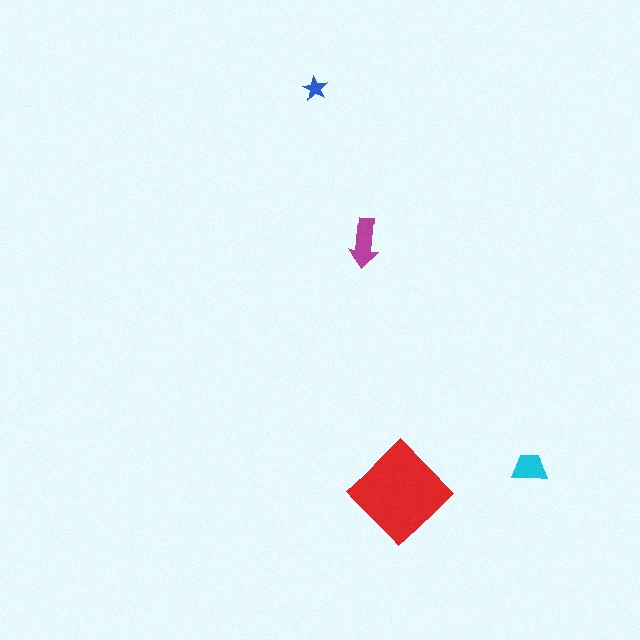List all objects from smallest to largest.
The blue star, the cyan trapezoid, the magenta arrow, the red diamond.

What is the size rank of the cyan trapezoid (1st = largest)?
3rd.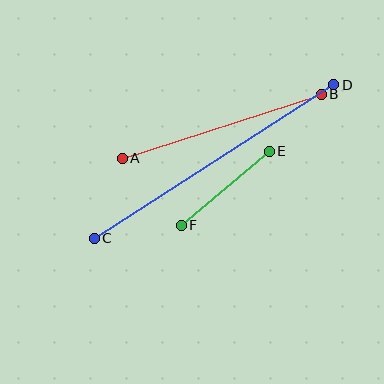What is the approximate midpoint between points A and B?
The midpoint is at approximately (222, 126) pixels.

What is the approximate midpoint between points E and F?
The midpoint is at approximately (225, 188) pixels.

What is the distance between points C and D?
The distance is approximately 284 pixels.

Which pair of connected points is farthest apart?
Points C and D are farthest apart.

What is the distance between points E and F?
The distance is approximately 115 pixels.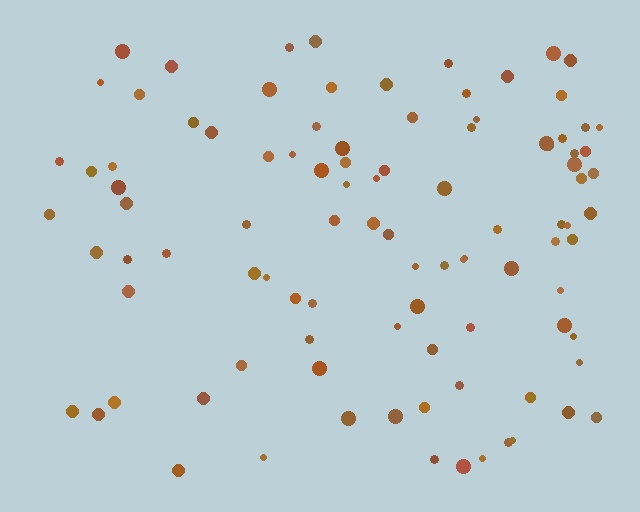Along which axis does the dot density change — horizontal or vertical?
Horizontal.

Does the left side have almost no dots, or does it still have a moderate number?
Still a moderate number, just noticeably fewer than the right.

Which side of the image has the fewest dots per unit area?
The left.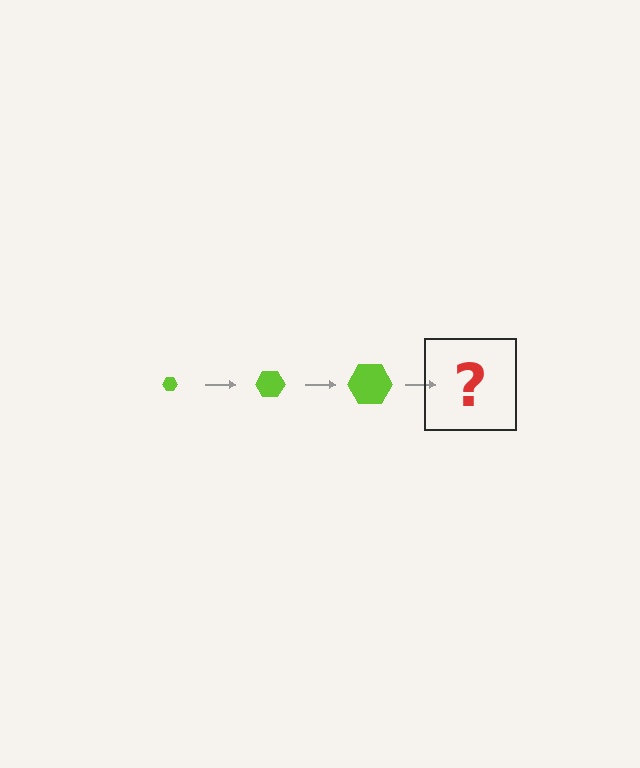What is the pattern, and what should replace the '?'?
The pattern is that the hexagon gets progressively larger each step. The '?' should be a lime hexagon, larger than the previous one.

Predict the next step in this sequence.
The next step is a lime hexagon, larger than the previous one.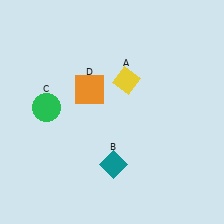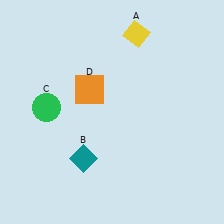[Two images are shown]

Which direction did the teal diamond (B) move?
The teal diamond (B) moved left.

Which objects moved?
The objects that moved are: the yellow diamond (A), the teal diamond (B).